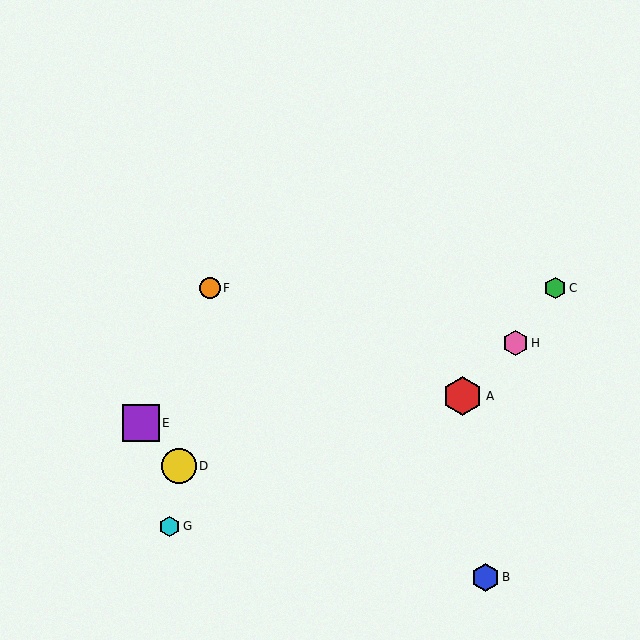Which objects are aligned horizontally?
Objects C, F are aligned horizontally.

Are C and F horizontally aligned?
Yes, both are at y≈288.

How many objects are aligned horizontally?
2 objects (C, F) are aligned horizontally.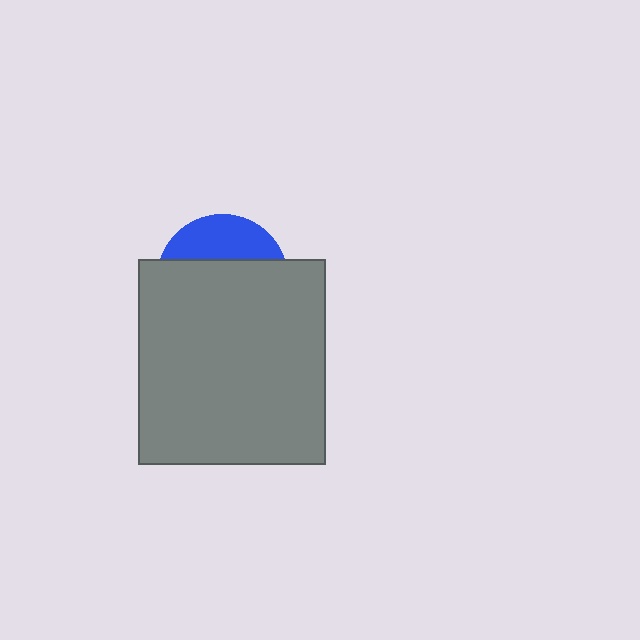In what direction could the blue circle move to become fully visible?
The blue circle could move up. That would shift it out from behind the gray rectangle entirely.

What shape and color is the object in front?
The object in front is a gray rectangle.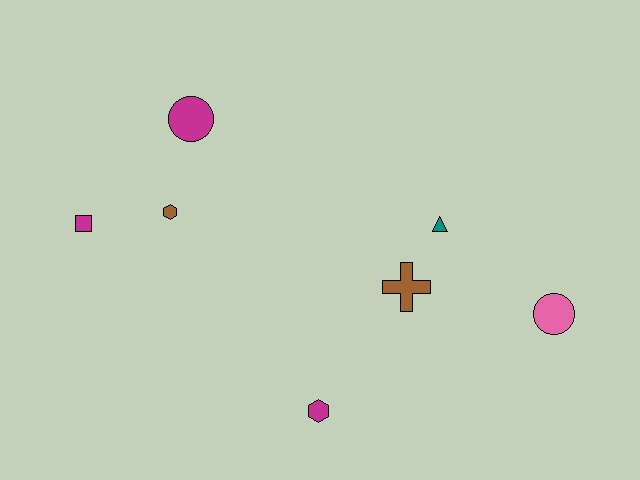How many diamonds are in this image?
There are no diamonds.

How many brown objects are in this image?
There are 2 brown objects.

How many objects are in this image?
There are 7 objects.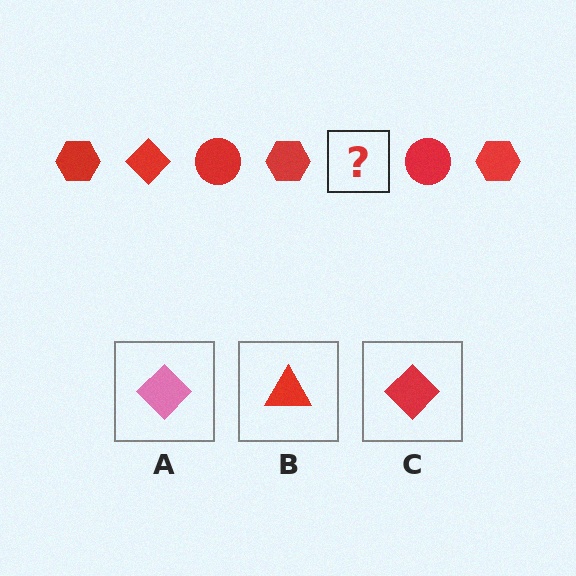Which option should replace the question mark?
Option C.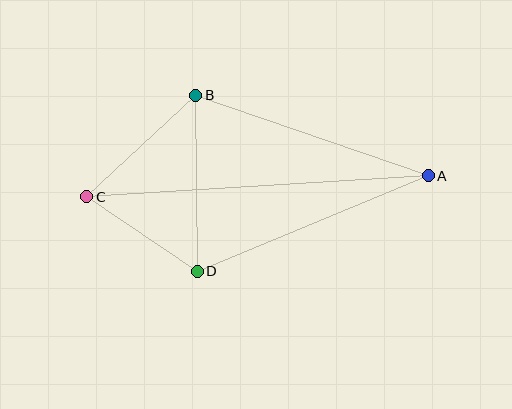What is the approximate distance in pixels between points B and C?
The distance between B and C is approximately 149 pixels.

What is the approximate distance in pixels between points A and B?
The distance between A and B is approximately 246 pixels.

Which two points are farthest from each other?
Points A and C are farthest from each other.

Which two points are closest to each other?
Points C and D are closest to each other.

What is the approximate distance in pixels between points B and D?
The distance between B and D is approximately 176 pixels.